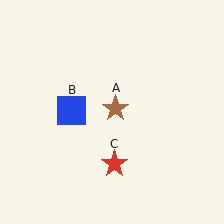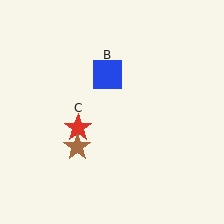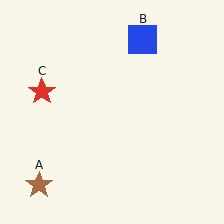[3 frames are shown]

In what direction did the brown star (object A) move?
The brown star (object A) moved down and to the left.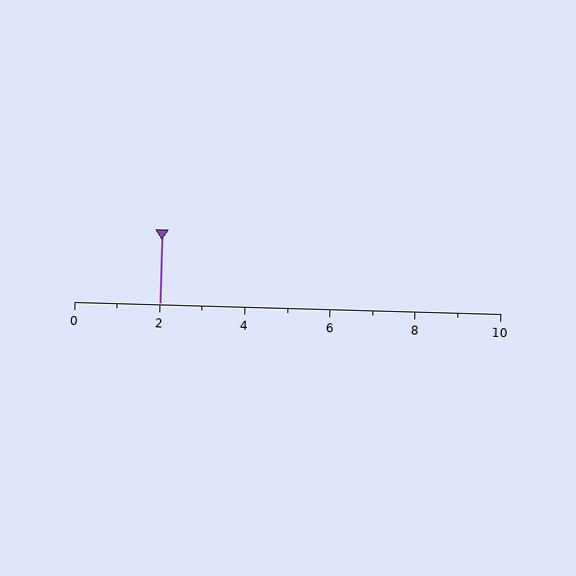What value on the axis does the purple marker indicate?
The marker indicates approximately 2.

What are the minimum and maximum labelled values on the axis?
The axis runs from 0 to 10.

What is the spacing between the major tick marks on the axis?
The major ticks are spaced 2 apart.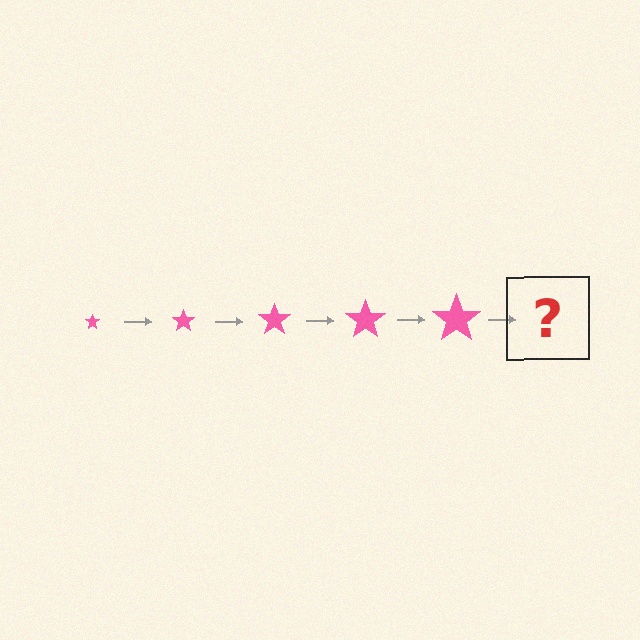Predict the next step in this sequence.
The next step is a pink star, larger than the previous one.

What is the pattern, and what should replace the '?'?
The pattern is that the star gets progressively larger each step. The '?' should be a pink star, larger than the previous one.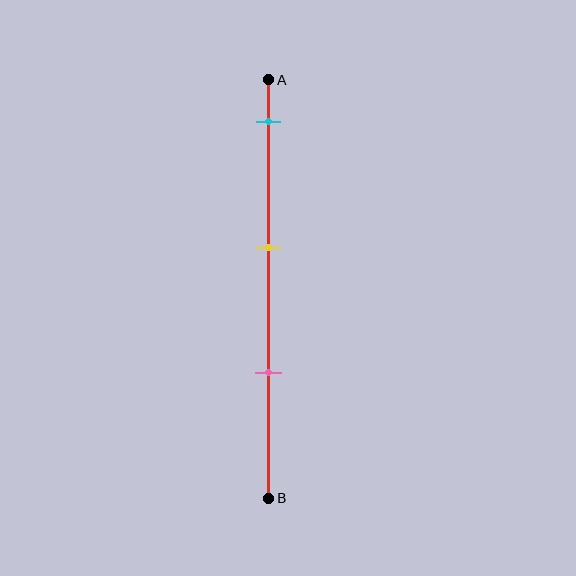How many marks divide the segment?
There are 3 marks dividing the segment.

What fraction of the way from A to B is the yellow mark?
The yellow mark is approximately 40% (0.4) of the way from A to B.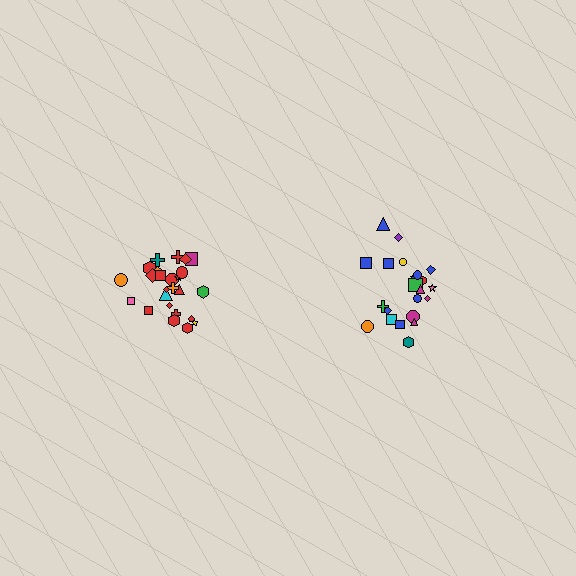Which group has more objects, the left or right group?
The left group.